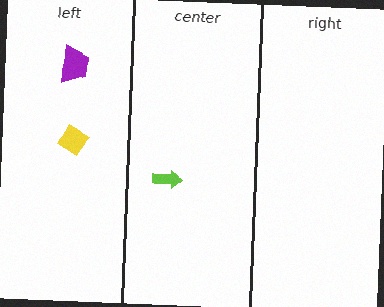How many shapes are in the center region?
1.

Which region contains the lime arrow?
The center region.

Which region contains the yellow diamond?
The left region.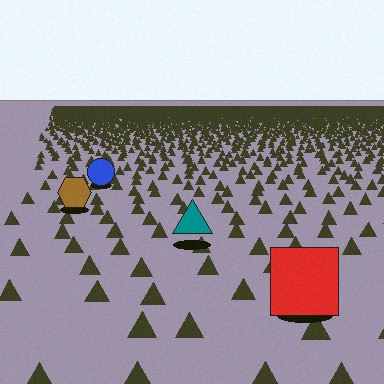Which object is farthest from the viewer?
The blue circle is farthest from the viewer. It appears smaller and the ground texture around it is denser.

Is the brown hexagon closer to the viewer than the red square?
No. The red square is closer — you can tell from the texture gradient: the ground texture is coarser near it.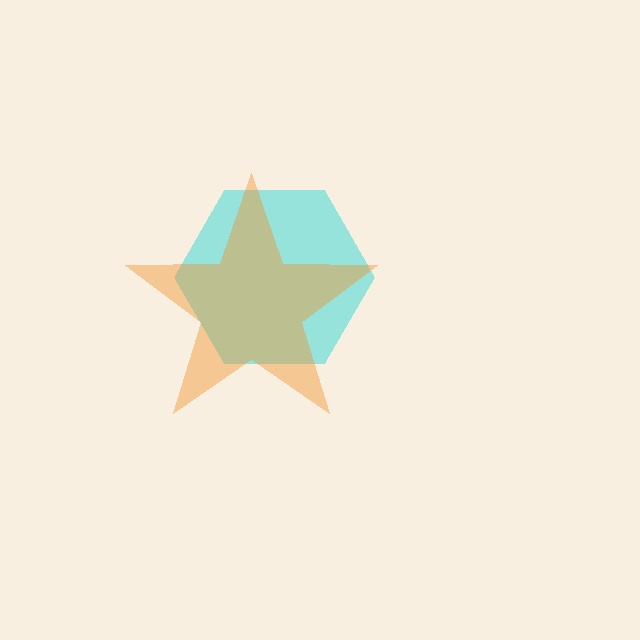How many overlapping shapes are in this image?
There are 2 overlapping shapes in the image.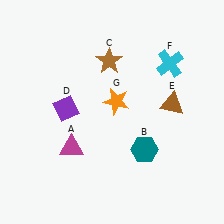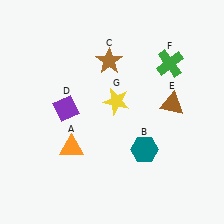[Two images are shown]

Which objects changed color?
A changed from magenta to orange. F changed from cyan to green. G changed from orange to yellow.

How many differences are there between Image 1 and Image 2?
There are 3 differences between the two images.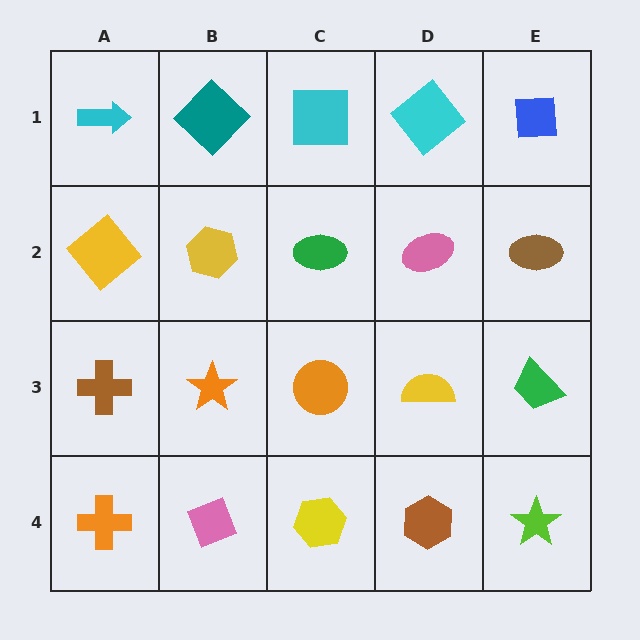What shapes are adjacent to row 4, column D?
A yellow semicircle (row 3, column D), a yellow hexagon (row 4, column C), a lime star (row 4, column E).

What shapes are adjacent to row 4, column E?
A green trapezoid (row 3, column E), a brown hexagon (row 4, column D).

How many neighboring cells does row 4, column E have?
2.